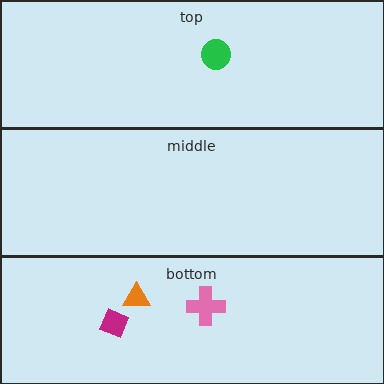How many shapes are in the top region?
1.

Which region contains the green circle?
The top region.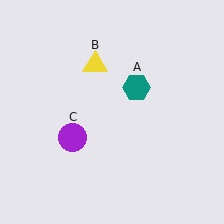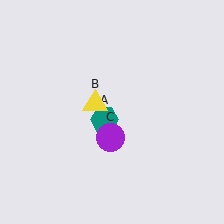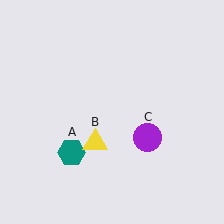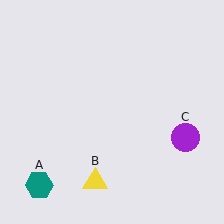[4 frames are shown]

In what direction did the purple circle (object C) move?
The purple circle (object C) moved right.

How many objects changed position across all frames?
3 objects changed position: teal hexagon (object A), yellow triangle (object B), purple circle (object C).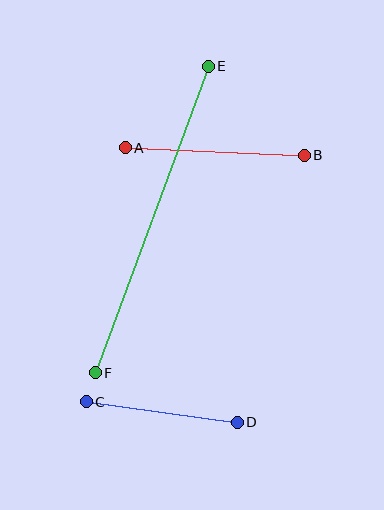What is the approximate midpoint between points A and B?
The midpoint is at approximately (215, 151) pixels.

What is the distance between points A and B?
The distance is approximately 179 pixels.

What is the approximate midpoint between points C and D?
The midpoint is at approximately (162, 412) pixels.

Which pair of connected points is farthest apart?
Points E and F are farthest apart.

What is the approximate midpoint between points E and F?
The midpoint is at approximately (152, 220) pixels.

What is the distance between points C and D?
The distance is approximately 152 pixels.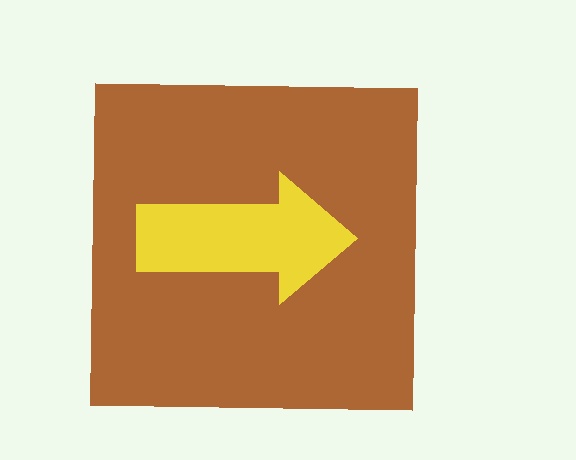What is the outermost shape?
The brown square.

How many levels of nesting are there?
2.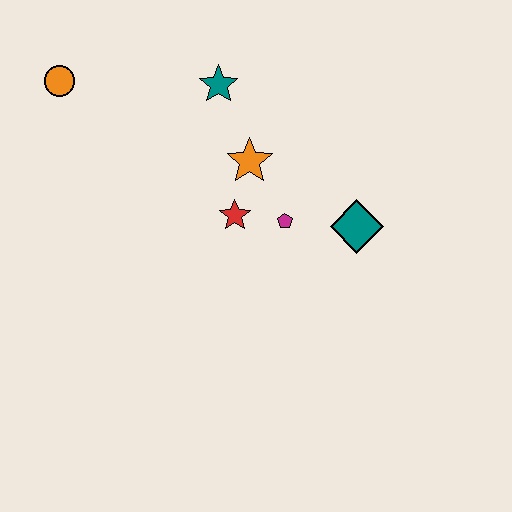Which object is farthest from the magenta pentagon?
The orange circle is farthest from the magenta pentagon.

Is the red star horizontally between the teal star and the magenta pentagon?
Yes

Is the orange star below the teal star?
Yes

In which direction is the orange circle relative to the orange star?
The orange circle is to the left of the orange star.